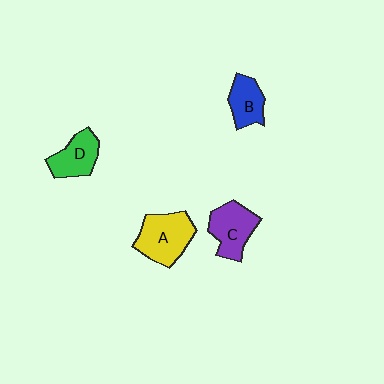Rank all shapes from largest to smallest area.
From largest to smallest: A (yellow), C (purple), D (green), B (blue).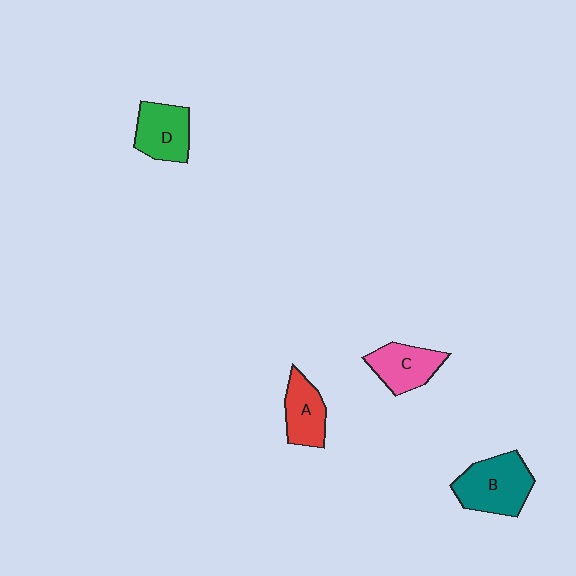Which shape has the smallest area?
Shape A (red).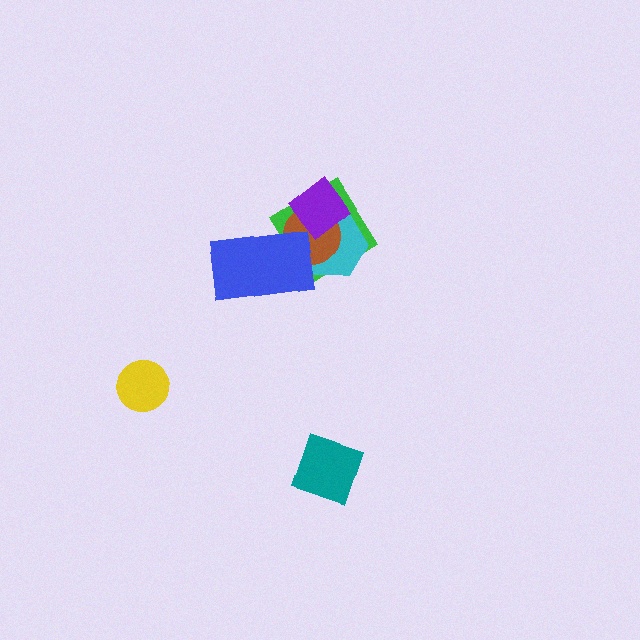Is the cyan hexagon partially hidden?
Yes, it is partially covered by another shape.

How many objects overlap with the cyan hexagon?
4 objects overlap with the cyan hexagon.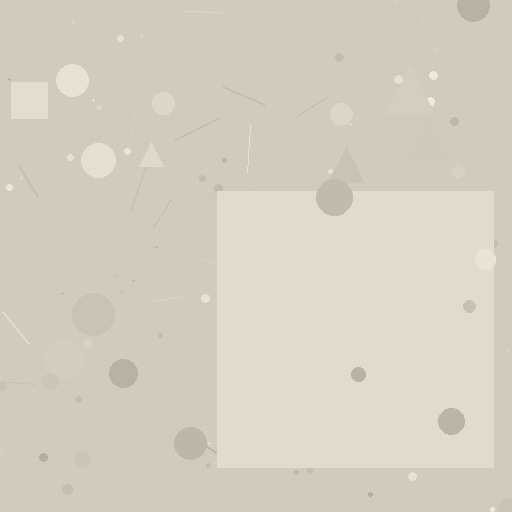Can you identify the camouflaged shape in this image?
The camouflaged shape is a square.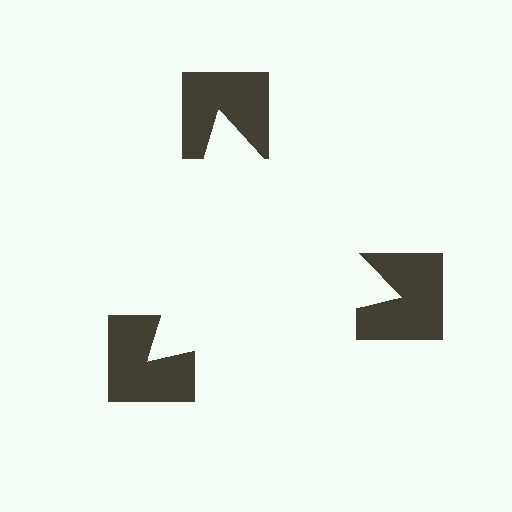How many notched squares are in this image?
There are 3 — one at each vertex of the illusory triangle.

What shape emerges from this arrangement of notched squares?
An illusory triangle — its edges are inferred from the aligned wedge cuts in the notched squares, not physically drawn.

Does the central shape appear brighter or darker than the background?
It typically appears slightly brighter than the background, even though no actual brightness change is drawn.